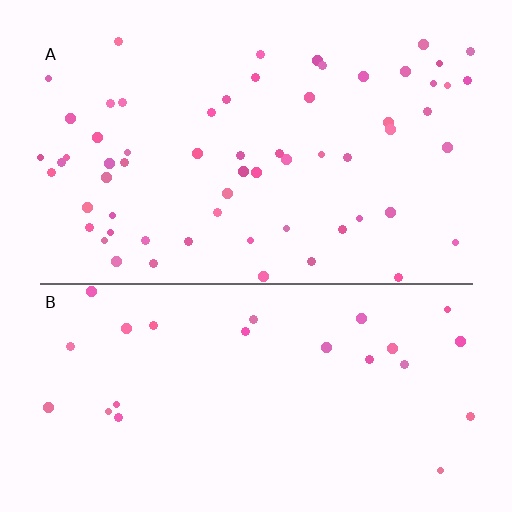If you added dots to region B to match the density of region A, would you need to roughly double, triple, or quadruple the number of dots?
Approximately double.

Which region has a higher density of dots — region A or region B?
A (the top).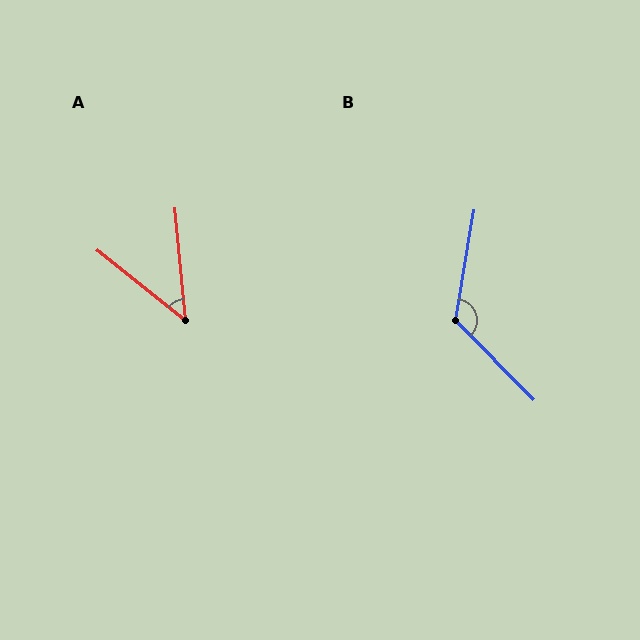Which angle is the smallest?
A, at approximately 46 degrees.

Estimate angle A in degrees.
Approximately 46 degrees.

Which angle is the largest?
B, at approximately 126 degrees.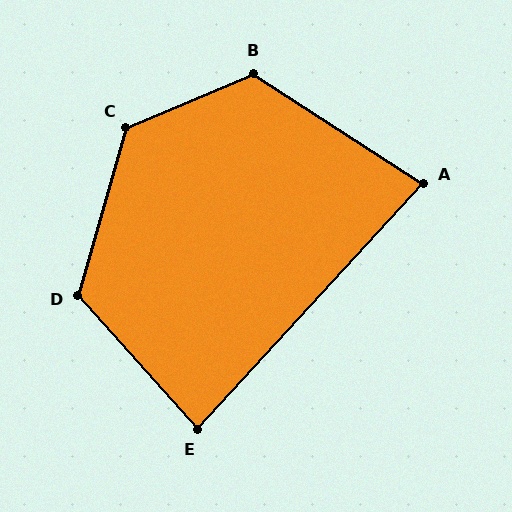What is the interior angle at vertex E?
Approximately 85 degrees (acute).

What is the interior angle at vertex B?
Approximately 124 degrees (obtuse).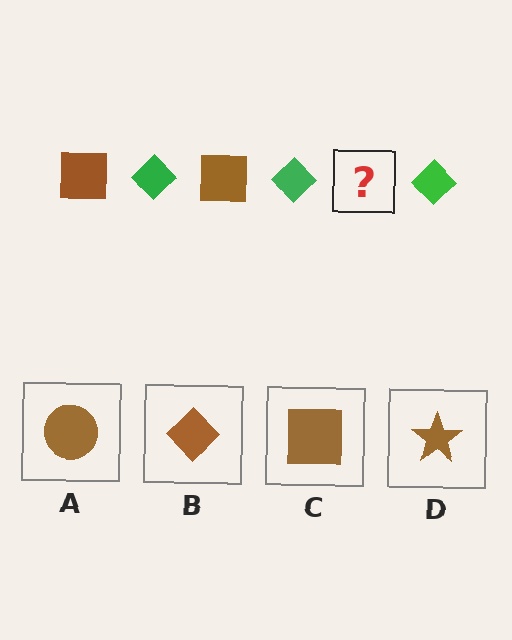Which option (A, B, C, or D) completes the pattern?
C.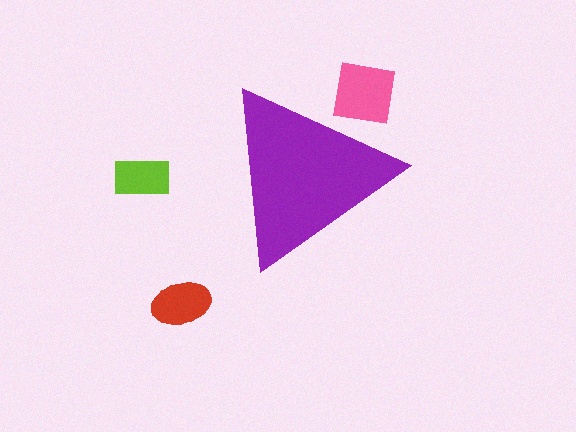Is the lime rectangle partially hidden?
No, the lime rectangle is fully visible.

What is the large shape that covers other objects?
A purple triangle.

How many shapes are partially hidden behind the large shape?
1 shape is partially hidden.